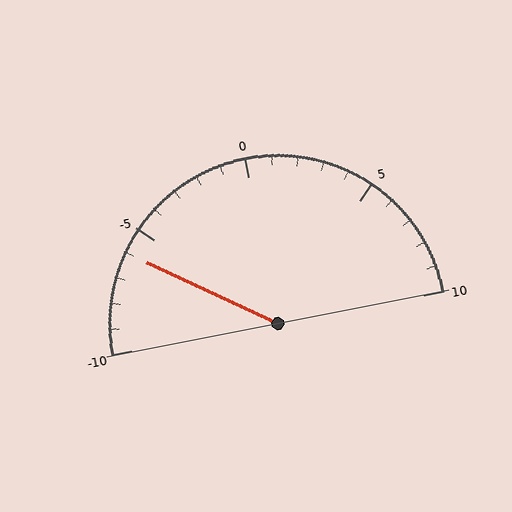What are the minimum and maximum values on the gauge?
The gauge ranges from -10 to 10.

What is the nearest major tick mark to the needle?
The nearest major tick mark is -5.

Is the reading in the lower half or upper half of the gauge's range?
The reading is in the lower half of the range (-10 to 10).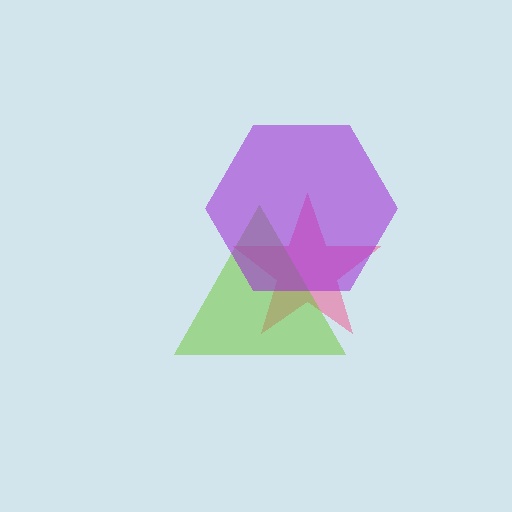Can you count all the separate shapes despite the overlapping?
Yes, there are 3 separate shapes.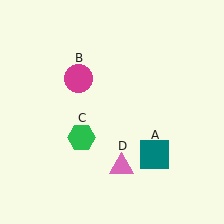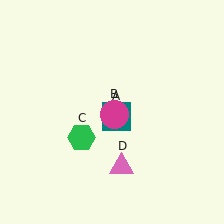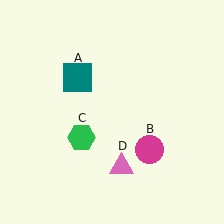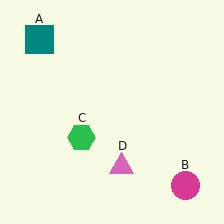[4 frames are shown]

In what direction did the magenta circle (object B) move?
The magenta circle (object B) moved down and to the right.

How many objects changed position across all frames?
2 objects changed position: teal square (object A), magenta circle (object B).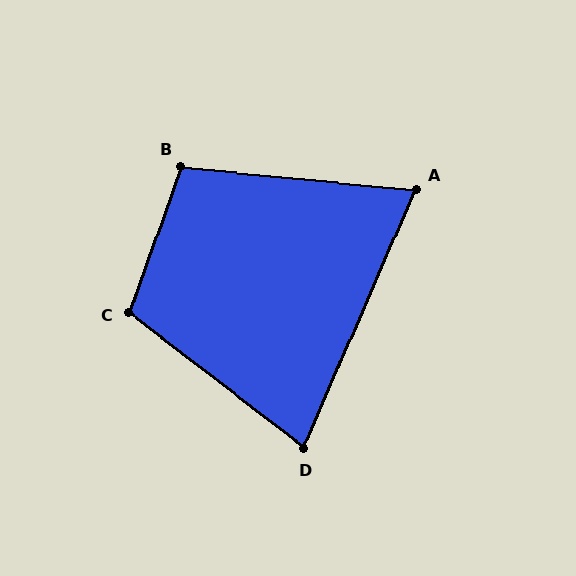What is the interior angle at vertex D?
Approximately 76 degrees (acute).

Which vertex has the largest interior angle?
C, at approximately 108 degrees.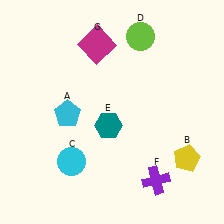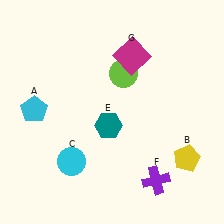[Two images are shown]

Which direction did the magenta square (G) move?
The magenta square (G) moved right.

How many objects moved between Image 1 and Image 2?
3 objects moved between the two images.